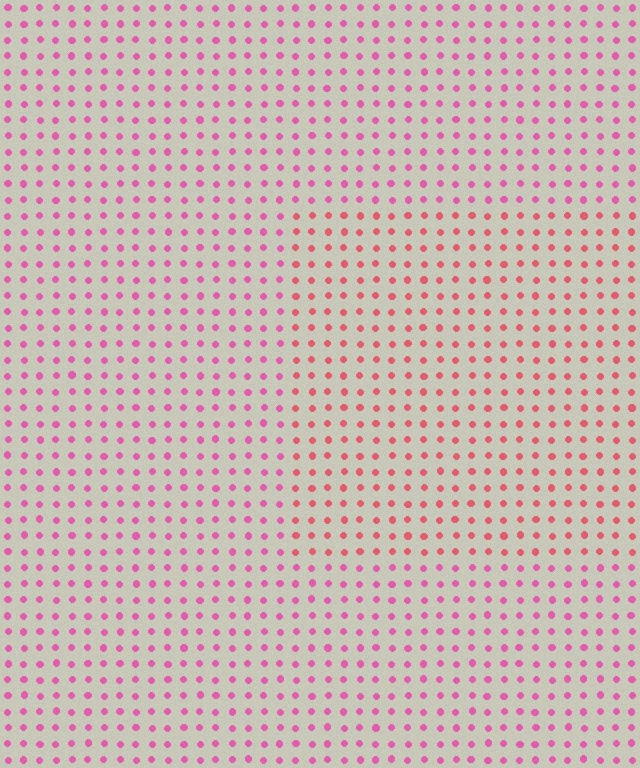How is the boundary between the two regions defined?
The boundary is defined purely by a slight shift in hue (about 28 degrees). Spacing, size, and orientation are identical on both sides.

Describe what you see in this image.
The image is filled with small pink elements in a uniform arrangement. A rectangle-shaped region is visible where the elements are tinted to a slightly different hue, forming a subtle color boundary.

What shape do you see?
I see a rectangle.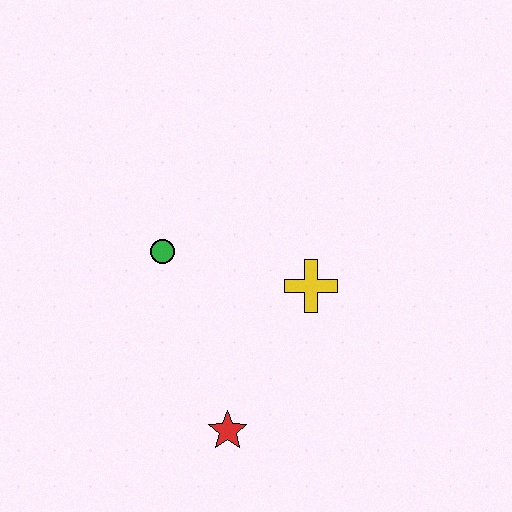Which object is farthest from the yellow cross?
The red star is farthest from the yellow cross.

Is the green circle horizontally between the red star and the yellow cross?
No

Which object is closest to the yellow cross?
The green circle is closest to the yellow cross.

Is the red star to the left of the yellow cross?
Yes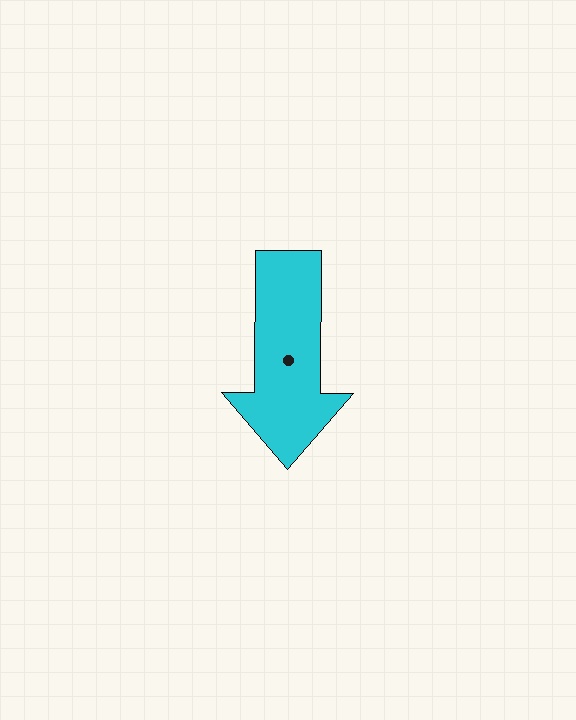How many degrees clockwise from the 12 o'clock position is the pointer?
Approximately 180 degrees.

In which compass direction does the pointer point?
South.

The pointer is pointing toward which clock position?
Roughly 6 o'clock.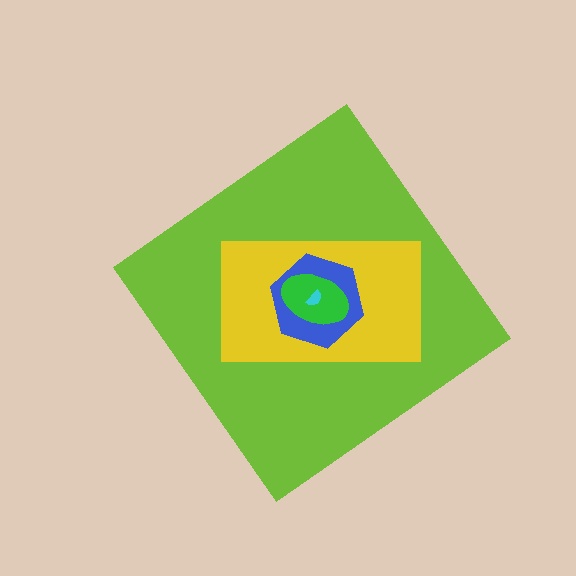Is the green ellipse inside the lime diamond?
Yes.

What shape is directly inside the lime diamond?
The yellow rectangle.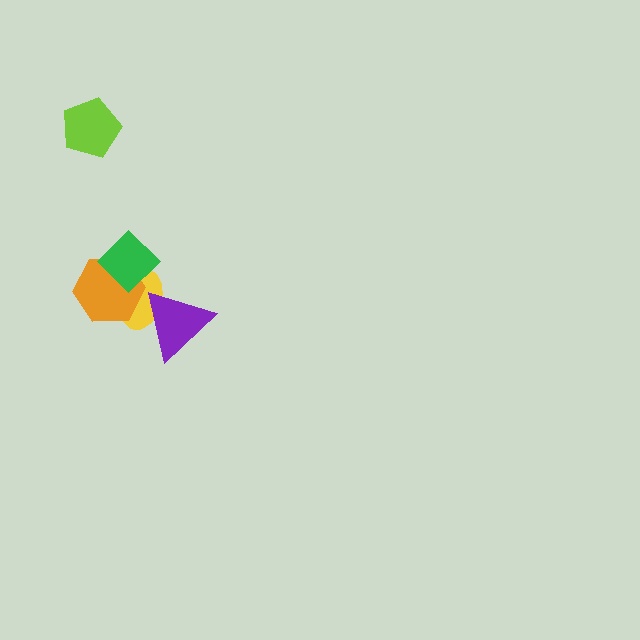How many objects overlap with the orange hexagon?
2 objects overlap with the orange hexagon.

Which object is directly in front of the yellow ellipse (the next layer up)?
The orange hexagon is directly in front of the yellow ellipse.